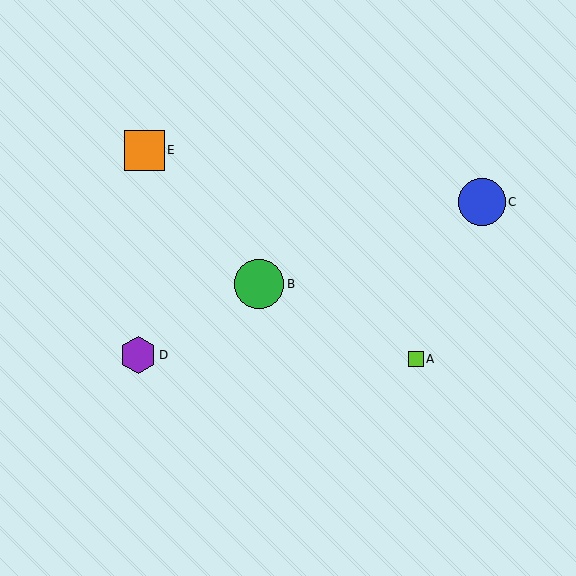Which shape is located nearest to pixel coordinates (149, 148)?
The orange square (labeled E) at (145, 150) is nearest to that location.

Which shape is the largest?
The green circle (labeled B) is the largest.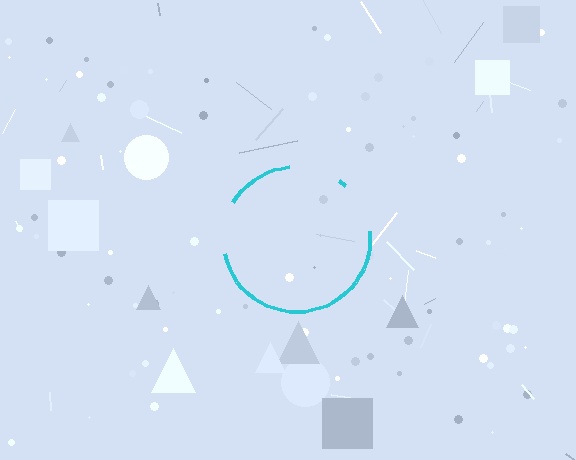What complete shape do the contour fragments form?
The contour fragments form a circle.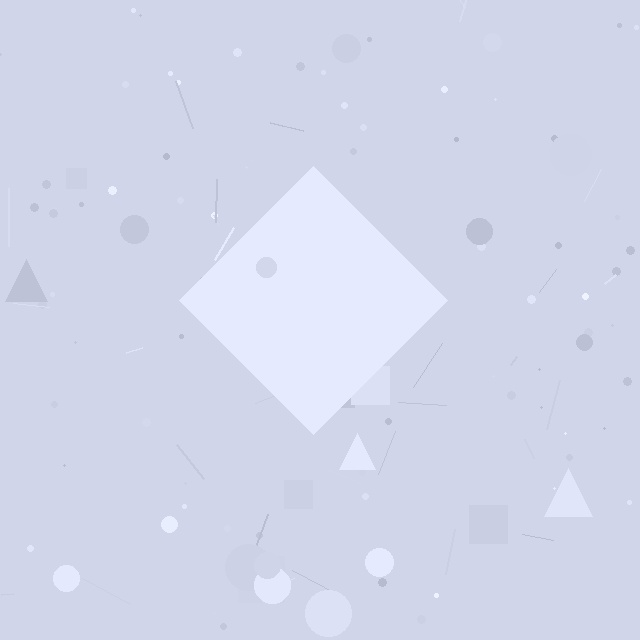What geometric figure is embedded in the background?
A diamond is embedded in the background.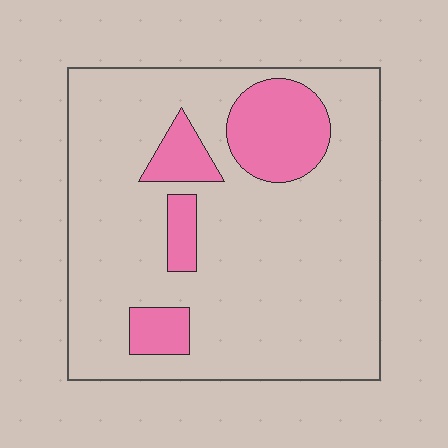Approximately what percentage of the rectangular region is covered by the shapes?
Approximately 15%.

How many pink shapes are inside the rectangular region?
4.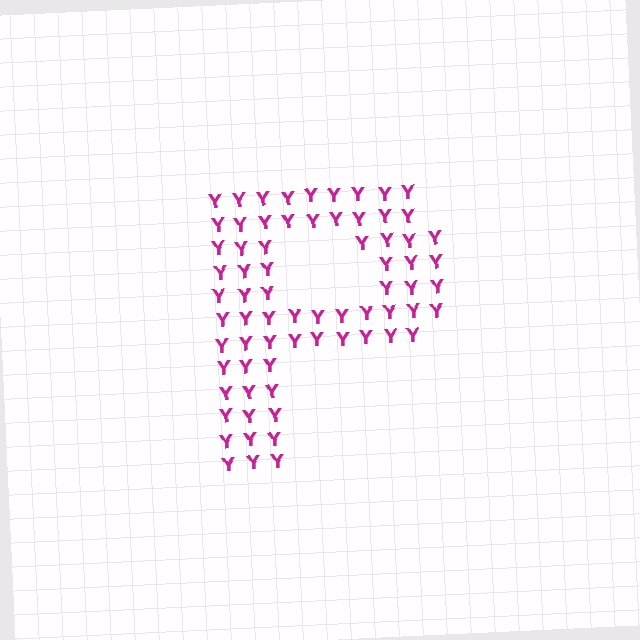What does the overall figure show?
The overall figure shows the letter P.